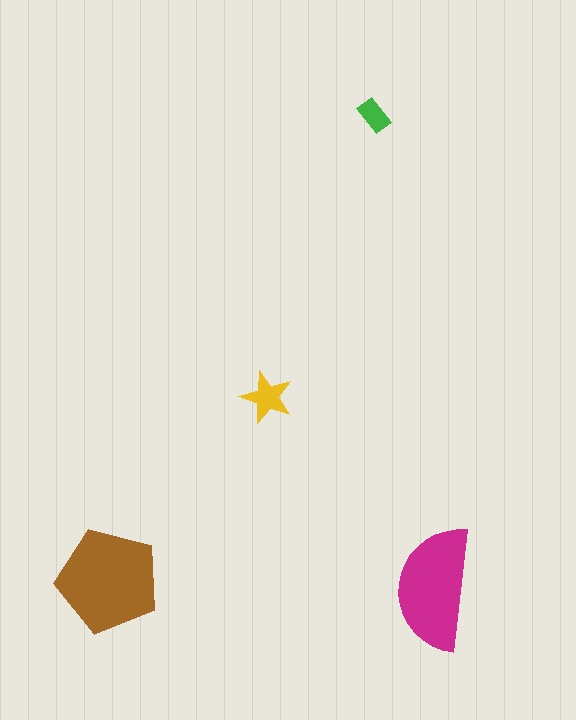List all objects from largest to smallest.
The brown pentagon, the magenta semicircle, the yellow star, the green rectangle.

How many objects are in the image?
There are 4 objects in the image.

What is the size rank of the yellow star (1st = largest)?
3rd.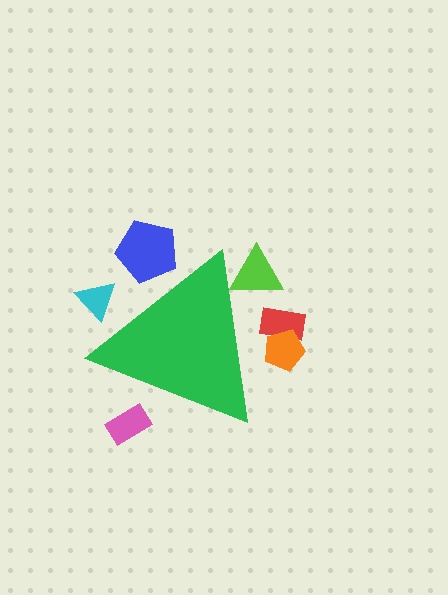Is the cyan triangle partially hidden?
Yes, the cyan triangle is partially hidden behind the green triangle.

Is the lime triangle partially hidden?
Yes, the lime triangle is partially hidden behind the green triangle.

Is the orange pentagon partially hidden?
Yes, the orange pentagon is partially hidden behind the green triangle.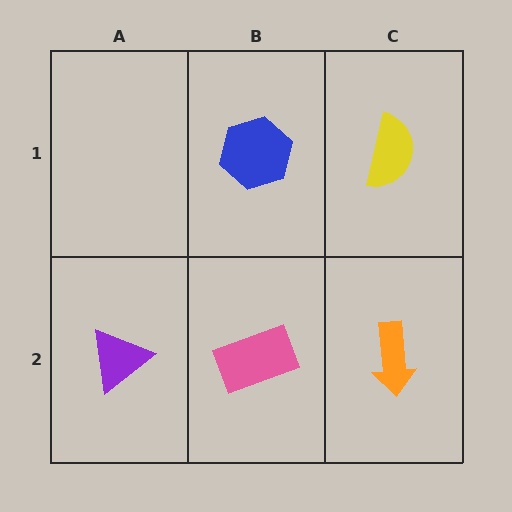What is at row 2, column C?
An orange arrow.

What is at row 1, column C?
A yellow semicircle.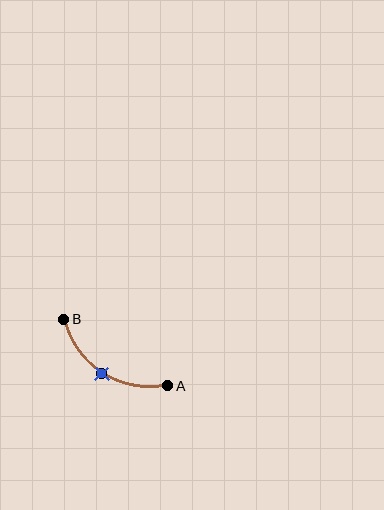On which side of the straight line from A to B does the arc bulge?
The arc bulges below the straight line connecting A and B.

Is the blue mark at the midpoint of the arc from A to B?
Yes. The blue mark lies on the arc at equal arc-length from both A and B — it is the arc midpoint.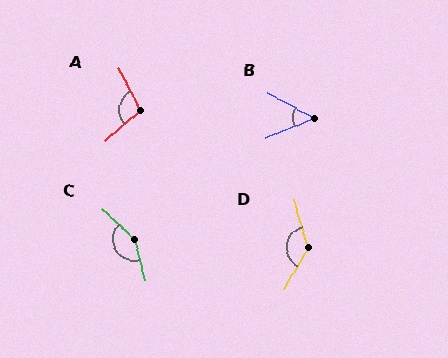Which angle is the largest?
C, at approximately 149 degrees.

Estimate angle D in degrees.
Approximately 134 degrees.